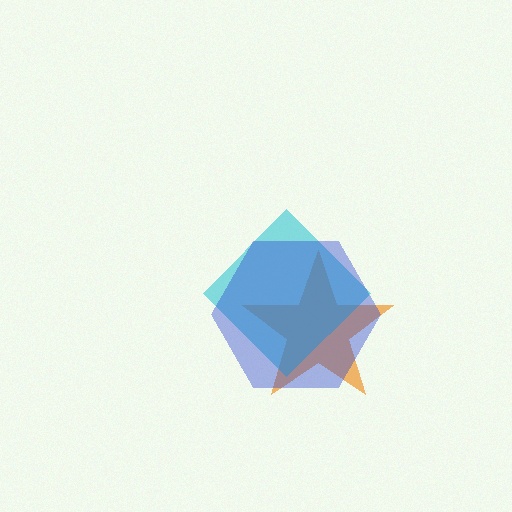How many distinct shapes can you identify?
There are 3 distinct shapes: an orange star, a cyan diamond, a blue hexagon.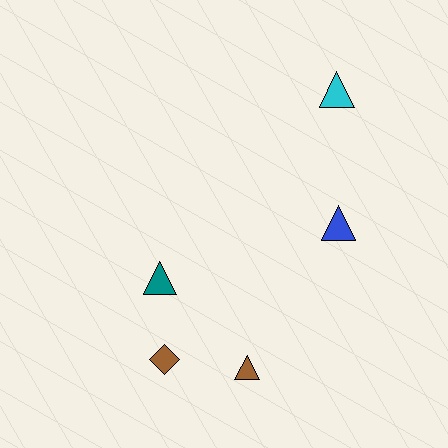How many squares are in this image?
There are no squares.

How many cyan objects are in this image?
There is 1 cyan object.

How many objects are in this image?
There are 5 objects.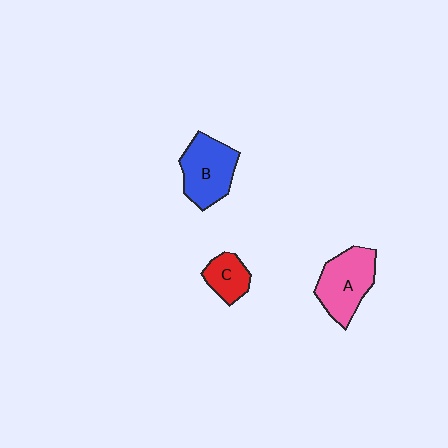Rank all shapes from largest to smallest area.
From largest to smallest: A (pink), B (blue), C (red).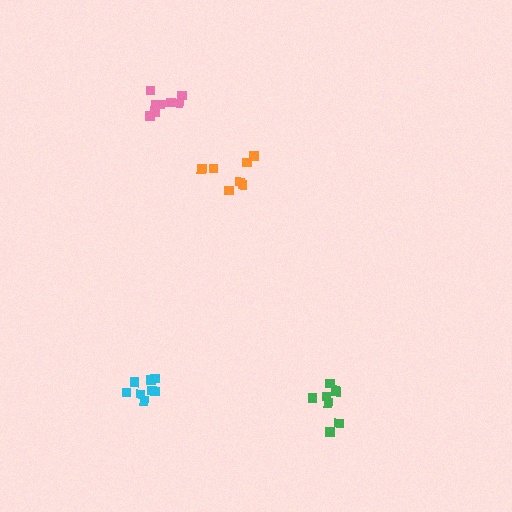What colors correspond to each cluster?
The clusters are colored: pink, cyan, orange, green.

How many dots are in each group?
Group 1: 8 dots, Group 2: 8 dots, Group 3: 8 dots, Group 4: 8 dots (32 total).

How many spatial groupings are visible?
There are 4 spatial groupings.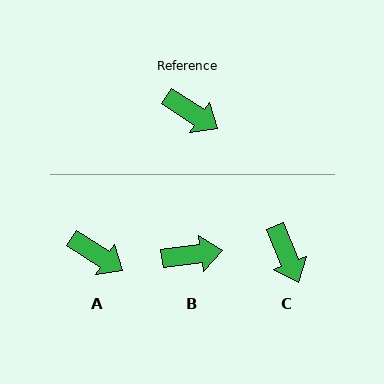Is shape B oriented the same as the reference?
No, it is off by about 41 degrees.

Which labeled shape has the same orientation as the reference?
A.